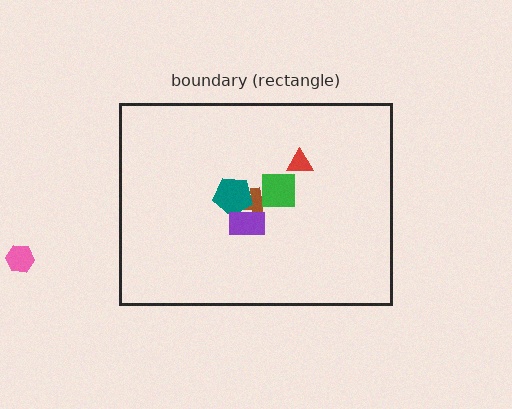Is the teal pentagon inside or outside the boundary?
Inside.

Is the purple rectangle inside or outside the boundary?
Inside.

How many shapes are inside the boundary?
5 inside, 1 outside.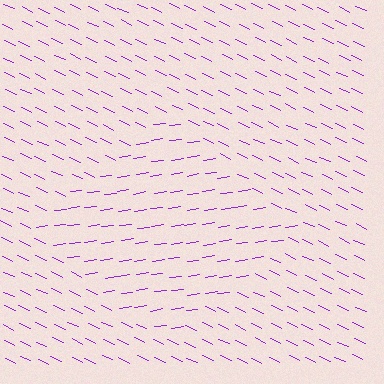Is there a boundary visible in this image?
Yes, there is a texture boundary formed by a change in line orientation.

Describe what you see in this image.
The image is filled with small purple line segments. A diamond region in the image has lines oriented differently from the surrounding lines, creating a visible texture boundary.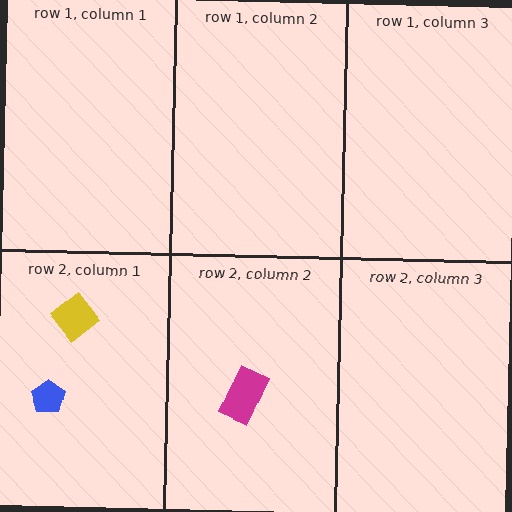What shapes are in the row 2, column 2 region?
The magenta rectangle.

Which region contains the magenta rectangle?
The row 2, column 2 region.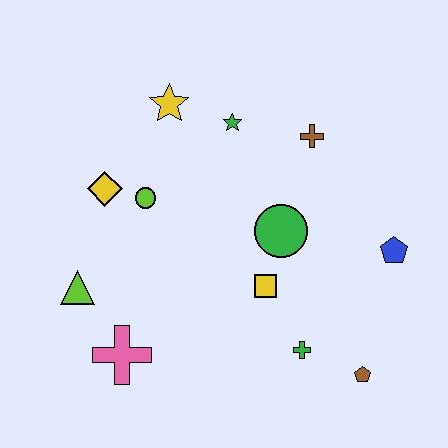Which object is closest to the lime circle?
The yellow diamond is closest to the lime circle.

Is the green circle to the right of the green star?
Yes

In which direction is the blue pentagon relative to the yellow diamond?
The blue pentagon is to the right of the yellow diamond.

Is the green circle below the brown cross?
Yes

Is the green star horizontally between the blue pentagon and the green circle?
No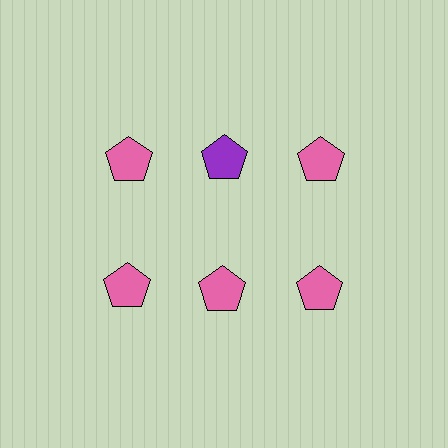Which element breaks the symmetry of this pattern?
The purple pentagon in the top row, second from left column breaks the symmetry. All other shapes are pink pentagons.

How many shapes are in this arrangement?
There are 6 shapes arranged in a grid pattern.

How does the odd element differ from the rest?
It has a different color: purple instead of pink.